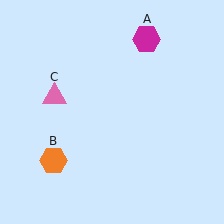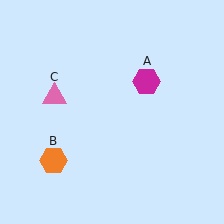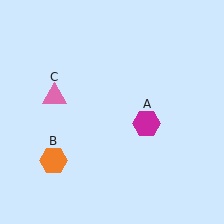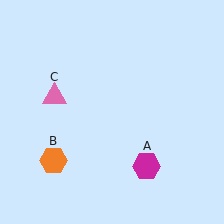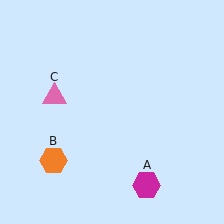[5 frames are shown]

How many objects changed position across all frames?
1 object changed position: magenta hexagon (object A).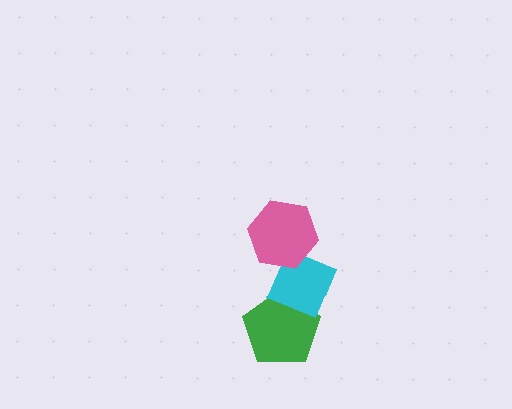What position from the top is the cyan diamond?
The cyan diamond is 2nd from the top.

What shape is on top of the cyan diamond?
The pink hexagon is on top of the cyan diamond.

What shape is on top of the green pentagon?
The cyan diamond is on top of the green pentagon.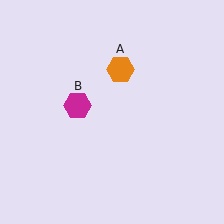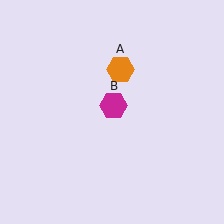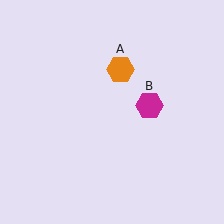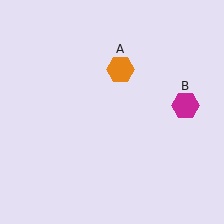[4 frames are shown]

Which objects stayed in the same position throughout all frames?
Orange hexagon (object A) remained stationary.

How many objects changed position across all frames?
1 object changed position: magenta hexagon (object B).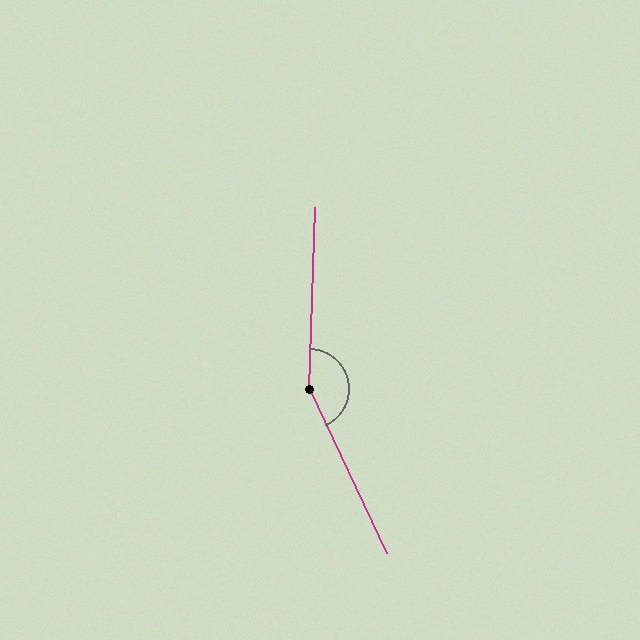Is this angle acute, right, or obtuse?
It is obtuse.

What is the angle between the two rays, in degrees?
Approximately 153 degrees.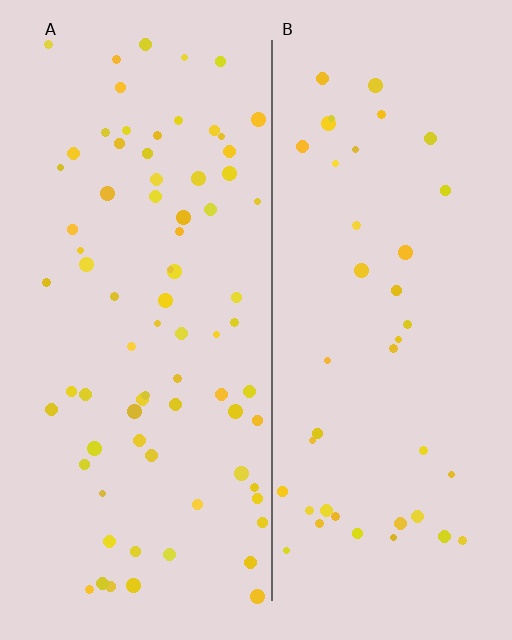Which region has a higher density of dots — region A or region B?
A (the left).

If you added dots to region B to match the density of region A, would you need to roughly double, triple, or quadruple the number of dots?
Approximately double.